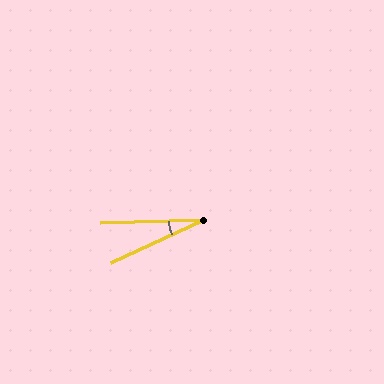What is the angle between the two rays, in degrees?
Approximately 23 degrees.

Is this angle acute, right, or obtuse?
It is acute.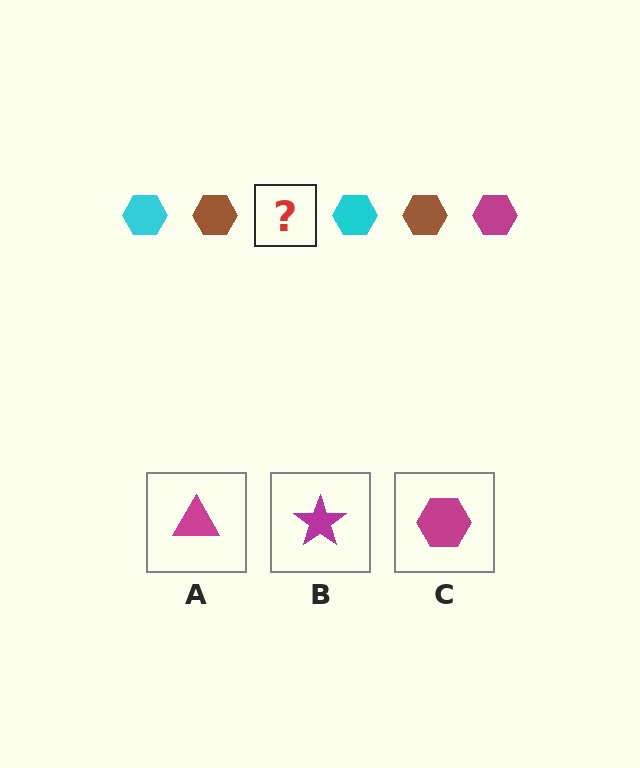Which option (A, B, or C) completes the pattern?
C.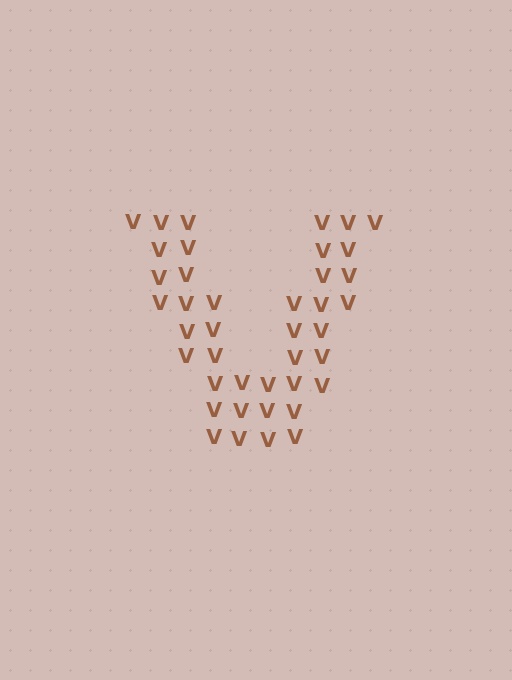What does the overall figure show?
The overall figure shows the letter V.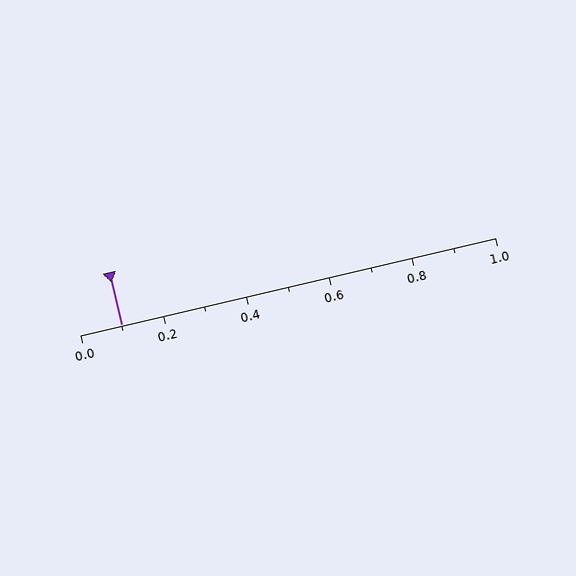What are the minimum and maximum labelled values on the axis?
The axis runs from 0.0 to 1.0.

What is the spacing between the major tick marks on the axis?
The major ticks are spaced 0.2 apart.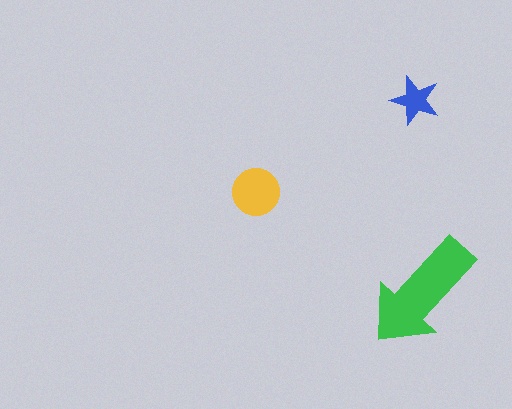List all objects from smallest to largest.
The blue star, the yellow circle, the green arrow.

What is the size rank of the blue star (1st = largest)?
3rd.